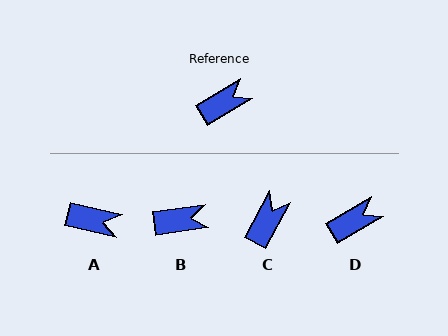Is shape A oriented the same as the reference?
No, it is off by about 44 degrees.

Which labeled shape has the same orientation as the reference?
D.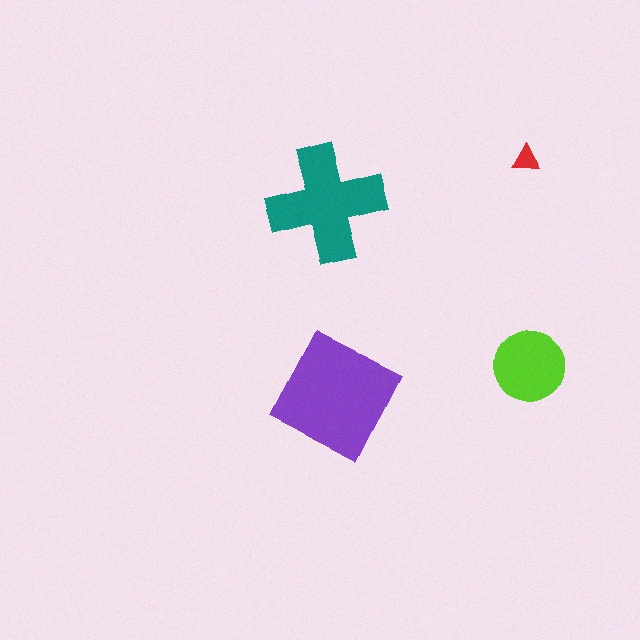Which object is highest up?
The red triangle is topmost.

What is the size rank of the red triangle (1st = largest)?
4th.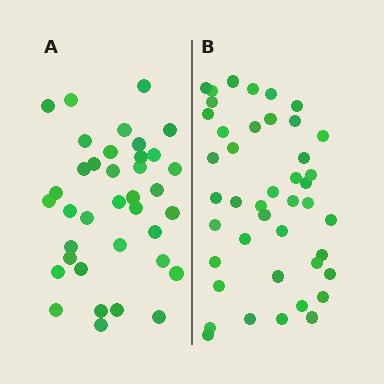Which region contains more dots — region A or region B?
Region B (the right region) has more dots.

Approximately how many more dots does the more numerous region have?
Region B has about 6 more dots than region A.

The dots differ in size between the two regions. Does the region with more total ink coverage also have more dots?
No. Region A has more total ink coverage because its dots are larger, but region B actually contains more individual dots. Total area can be misleading — the number of items is what matters here.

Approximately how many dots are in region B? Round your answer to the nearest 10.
About 40 dots. (The exact count is 43, which rounds to 40.)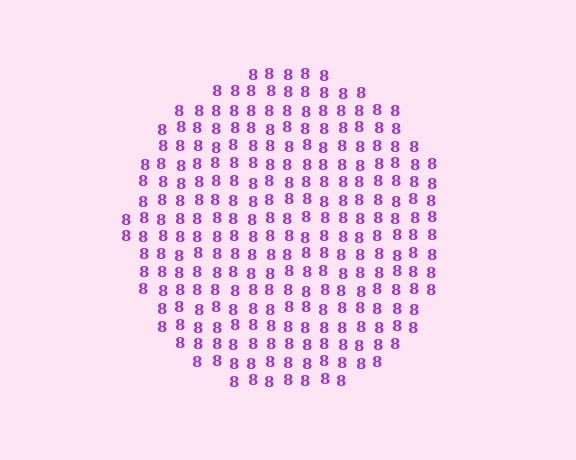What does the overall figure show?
The overall figure shows a circle.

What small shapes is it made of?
It is made of small digit 8's.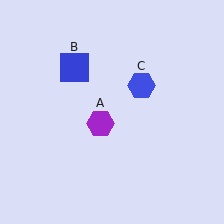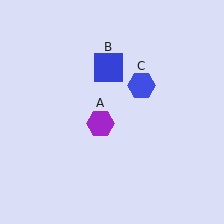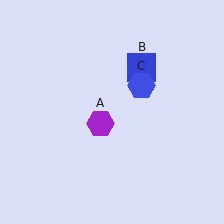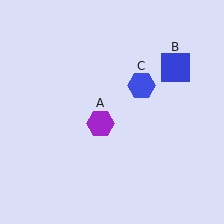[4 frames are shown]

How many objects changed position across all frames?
1 object changed position: blue square (object B).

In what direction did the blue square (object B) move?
The blue square (object B) moved right.